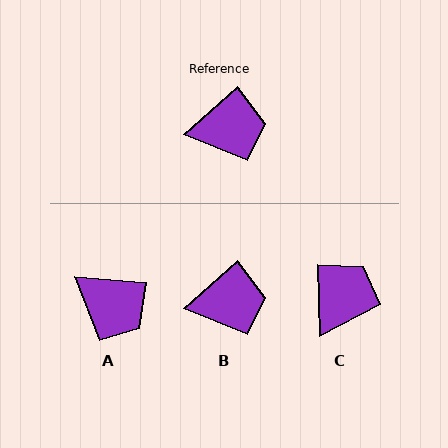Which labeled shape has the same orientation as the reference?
B.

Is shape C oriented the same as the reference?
No, it is off by about 51 degrees.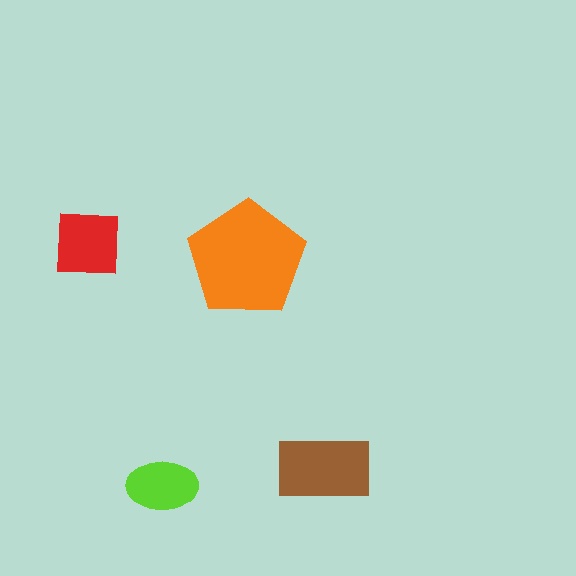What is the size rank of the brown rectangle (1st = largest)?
2nd.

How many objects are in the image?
There are 4 objects in the image.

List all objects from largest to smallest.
The orange pentagon, the brown rectangle, the red square, the lime ellipse.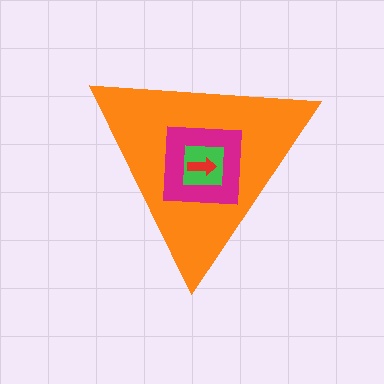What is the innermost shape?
The red arrow.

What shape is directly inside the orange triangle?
The magenta square.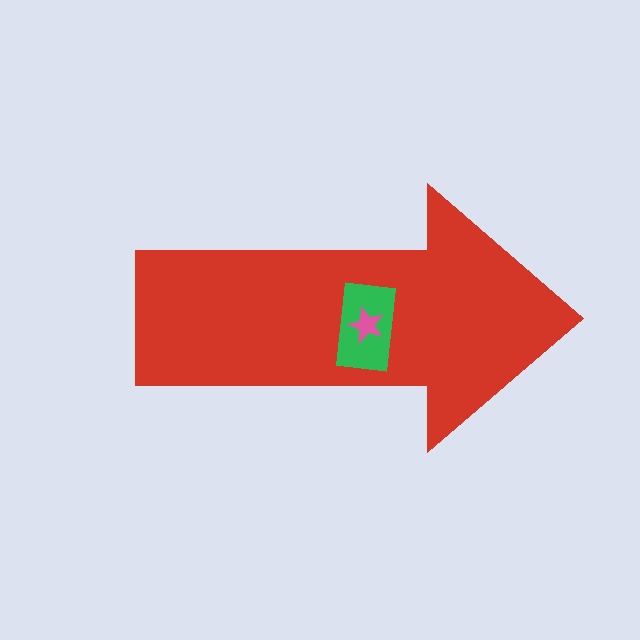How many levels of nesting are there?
3.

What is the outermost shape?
The red arrow.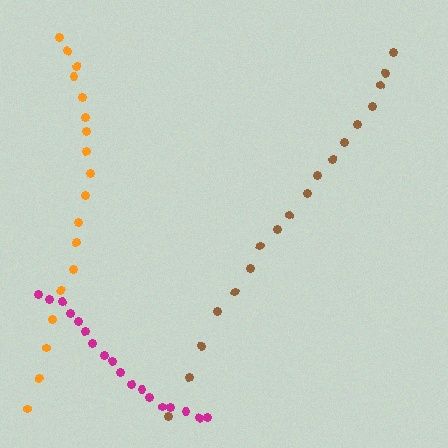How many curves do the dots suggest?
There are 3 distinct paths.